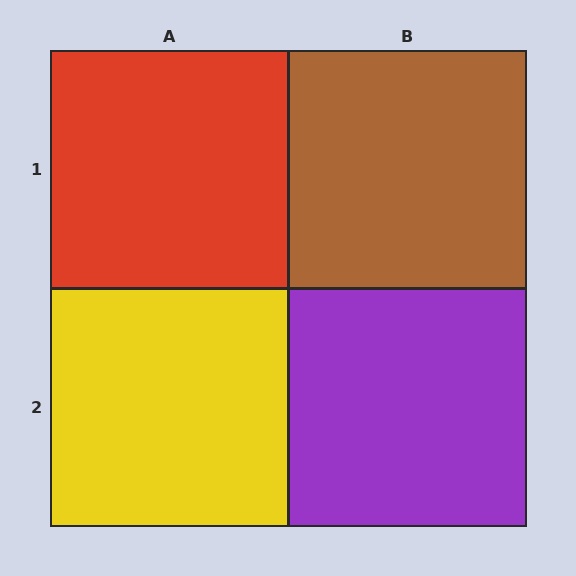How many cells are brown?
1 cell is brown.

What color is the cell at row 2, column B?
Purple.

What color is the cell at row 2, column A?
Yellow.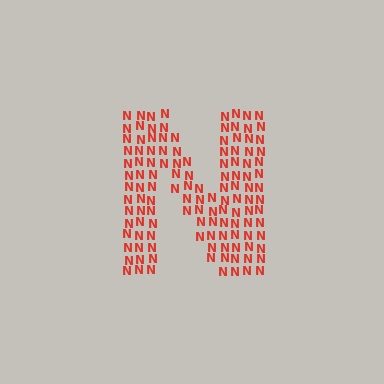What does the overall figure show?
The overall figure shows the letter N.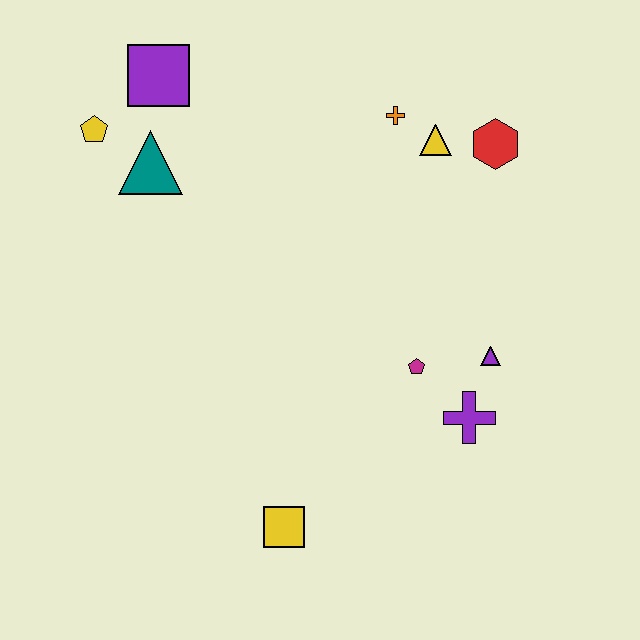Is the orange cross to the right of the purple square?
Yes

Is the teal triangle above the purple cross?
Yes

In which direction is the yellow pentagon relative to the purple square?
The yellow pentagon is to the left of the purple square.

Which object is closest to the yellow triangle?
The orange cross is closest to the yellow triangle.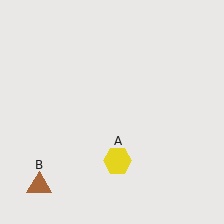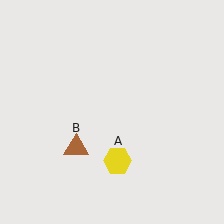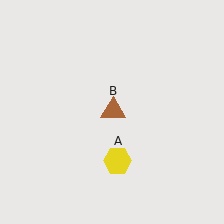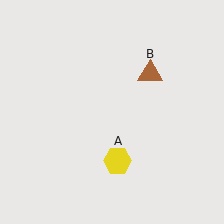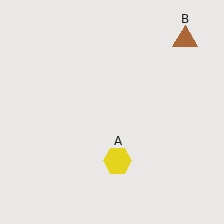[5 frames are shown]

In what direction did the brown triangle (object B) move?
The brown triangle (object B) moved up and to the right.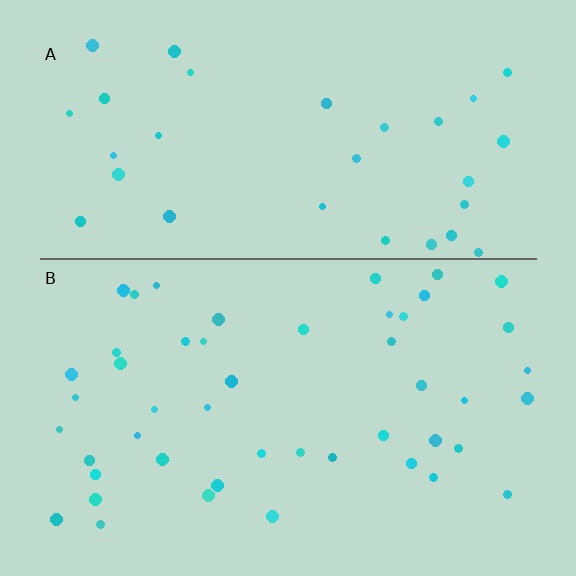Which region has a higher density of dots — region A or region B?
B (the bottom).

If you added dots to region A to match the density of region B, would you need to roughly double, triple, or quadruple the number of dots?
Approximately double.